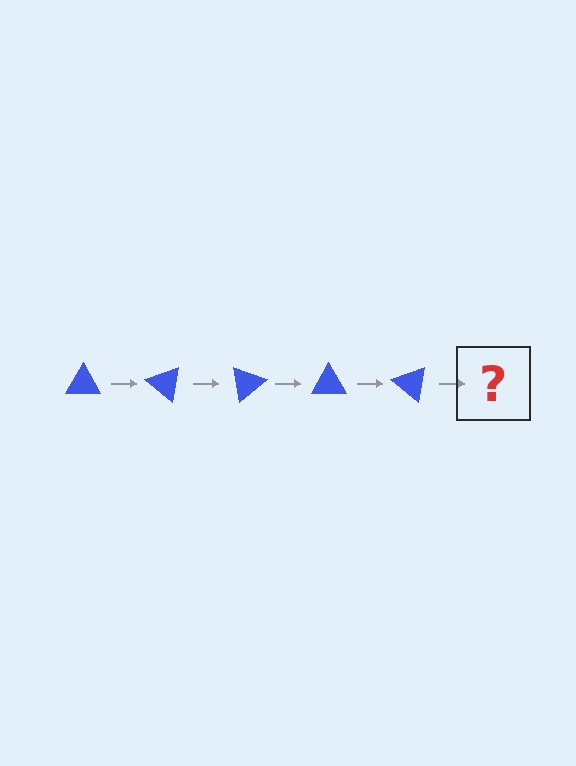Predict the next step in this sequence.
The next step is a blue triangle rotated 200 degrees.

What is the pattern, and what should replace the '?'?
The pattern is that the triangle rotates 40 degrees each step. The '?' should be a blue triangle rotated 200 degrees.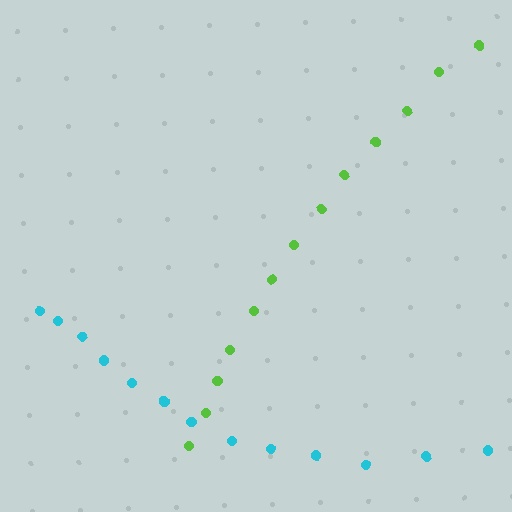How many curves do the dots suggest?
There are 2 distinct paths.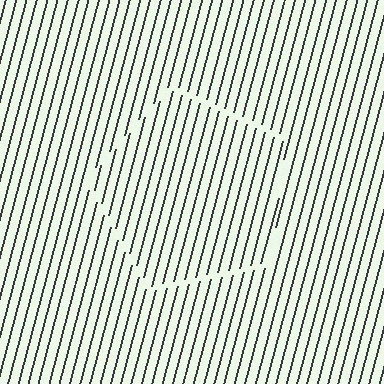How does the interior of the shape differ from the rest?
The interior of the shape contains the same grating, shifted by half a period — the contour is defined by the phase discontinuity where line-ends from the inner and outer gratings abut.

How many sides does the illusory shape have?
5 sides — the line-ends trace a pentagon.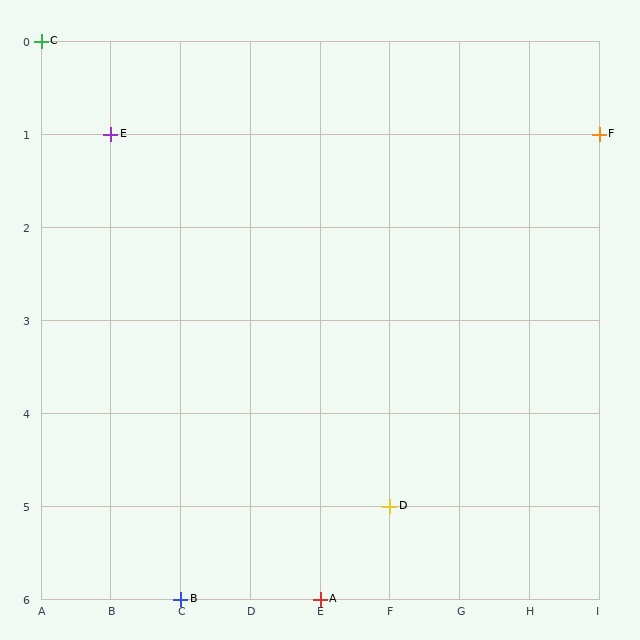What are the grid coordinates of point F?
Point F is at grid coordinates (I, 1).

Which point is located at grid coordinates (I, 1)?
Point F is at (I, 1).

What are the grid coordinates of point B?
Point B is at grid coordinates (C, 6).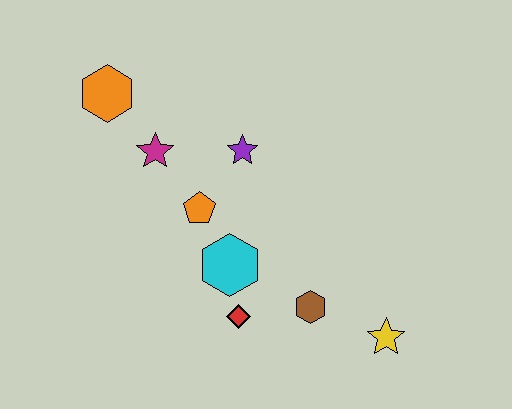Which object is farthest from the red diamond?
The orange hexagon is farthest from the red diamond.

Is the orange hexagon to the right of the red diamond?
No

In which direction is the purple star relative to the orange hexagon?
The purple star is to the right of the orange hexagon.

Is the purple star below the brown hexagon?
No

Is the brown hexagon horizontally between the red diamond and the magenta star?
No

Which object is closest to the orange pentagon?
The cyan hexagon is closest to the orange pentagon.